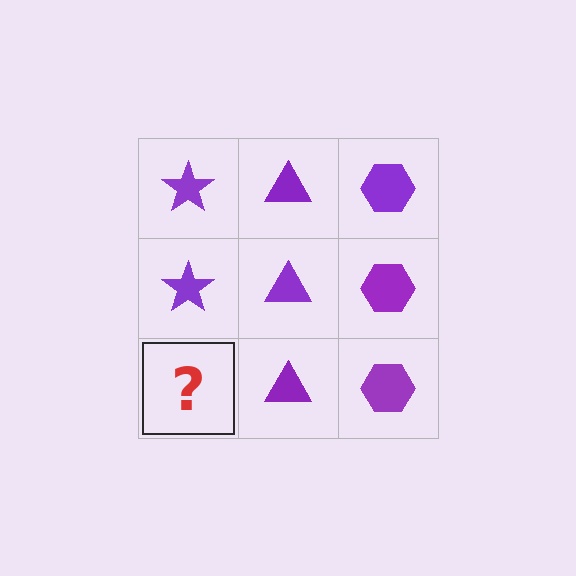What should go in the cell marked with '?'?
The missing cell should contain a purple star.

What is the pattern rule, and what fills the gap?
The rule is that each column has a consistent shape. The gap should be filled with a purple star.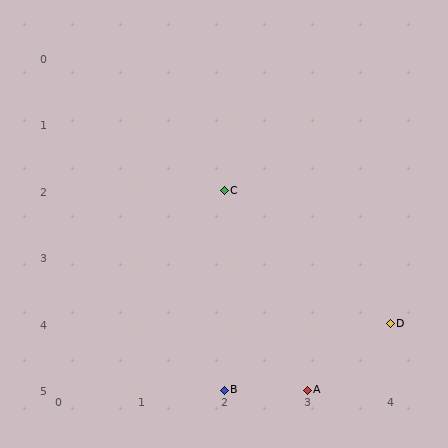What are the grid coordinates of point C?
Point C is at grid coordinates (2, 2).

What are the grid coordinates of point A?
Point A is at grid coordinates (3, 5).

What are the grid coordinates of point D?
Point D is at grid coordinates (4, 4).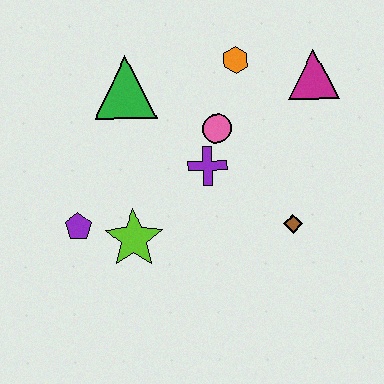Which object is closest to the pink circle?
The purple cross is closest to the pink circle.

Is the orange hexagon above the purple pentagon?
Yes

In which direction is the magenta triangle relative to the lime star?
The magenta triangle is to the right of the lime star.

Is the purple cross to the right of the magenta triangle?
No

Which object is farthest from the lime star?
The magenta triangle is farthest from the lime star.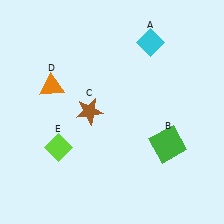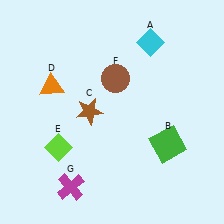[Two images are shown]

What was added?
A brown circle (F), a magenta cross (G) were added in Image 2.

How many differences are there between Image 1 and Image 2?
There are 2 differences between the two images.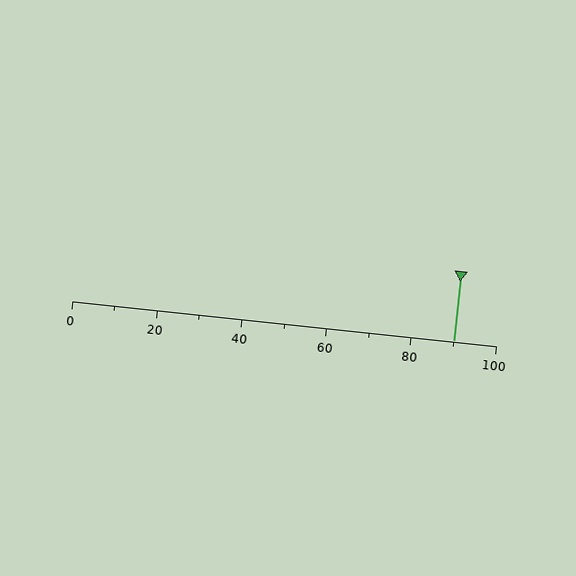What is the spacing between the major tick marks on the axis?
The major ticks are spaced 20 apart.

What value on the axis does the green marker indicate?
The marker indicates approximately 90.